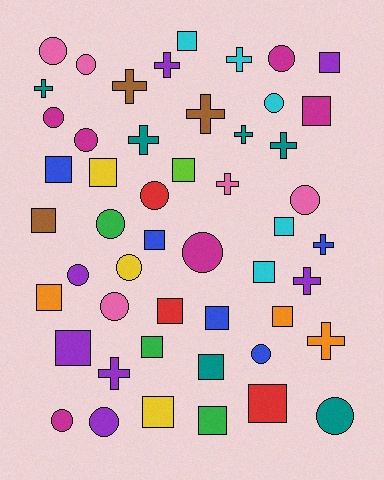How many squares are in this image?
There are 20 squares.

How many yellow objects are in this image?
There are 3 yellow objects.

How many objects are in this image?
There are 50 objects.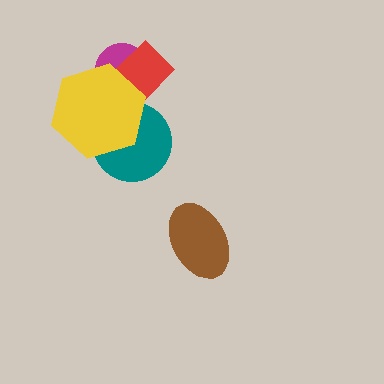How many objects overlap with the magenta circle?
2 objects overlap with the magenta circle.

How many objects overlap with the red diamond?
2 objects overlap with the red diamond.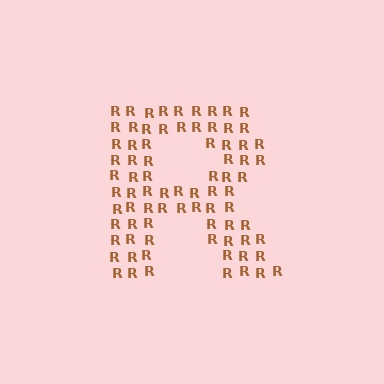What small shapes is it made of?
It is made of small letter R's.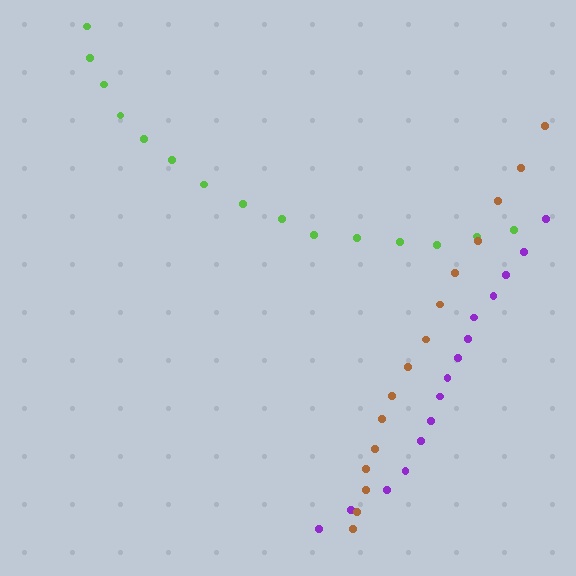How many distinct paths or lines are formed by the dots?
There are 3 distinct paths.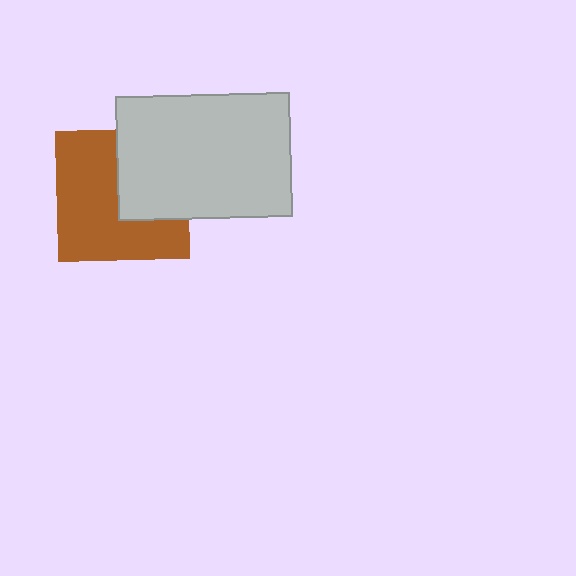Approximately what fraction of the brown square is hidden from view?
Roughly 39% of the brown square is hidden behind the light gray rectangle.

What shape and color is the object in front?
The object in front is a light gray rectangle.